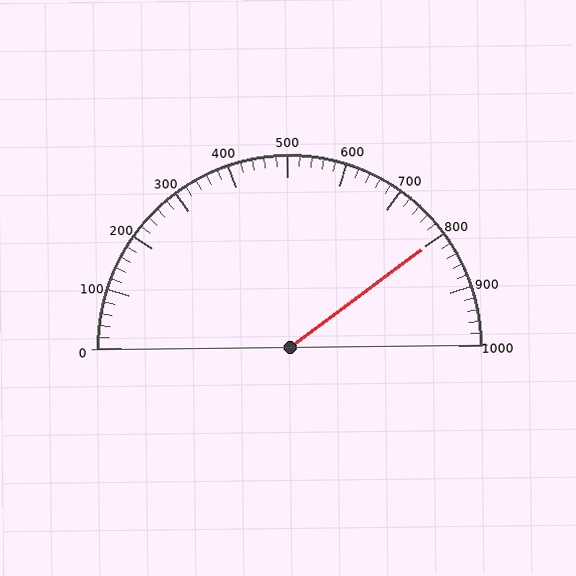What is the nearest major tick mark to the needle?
The nearest major tick mark is 800.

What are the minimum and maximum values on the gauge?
The gauge ranges from 0 to 1000.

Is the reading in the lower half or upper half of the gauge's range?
The reading is in the upper half of the range (0 to 1000).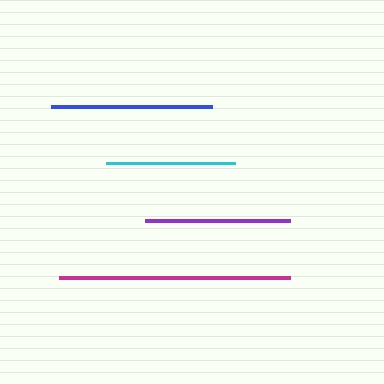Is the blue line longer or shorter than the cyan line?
The blue line is longer than the cyan line.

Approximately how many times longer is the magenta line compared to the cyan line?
The magenta line is approximately 1.8 times the length of the cyan line.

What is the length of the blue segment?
The blue segment is approximately 161 pixels long.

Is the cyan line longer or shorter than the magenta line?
The magenta line is longer than the cyan line.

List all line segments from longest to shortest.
From longest to shortest: magenta, blue, purple, cyan.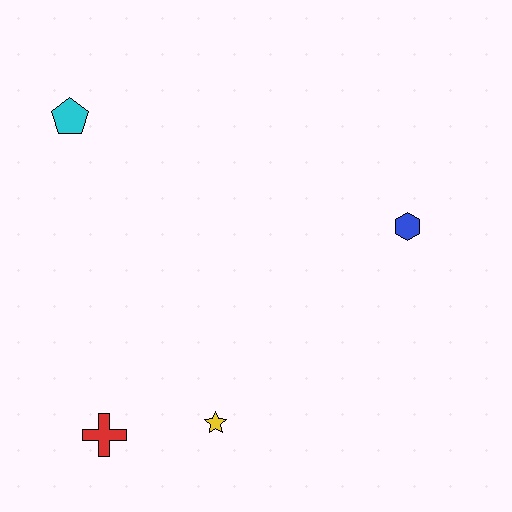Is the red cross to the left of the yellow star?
Yes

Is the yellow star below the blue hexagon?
Yes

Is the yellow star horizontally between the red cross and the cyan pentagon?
No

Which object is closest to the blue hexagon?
The yellow star is closest to the blue hexagon.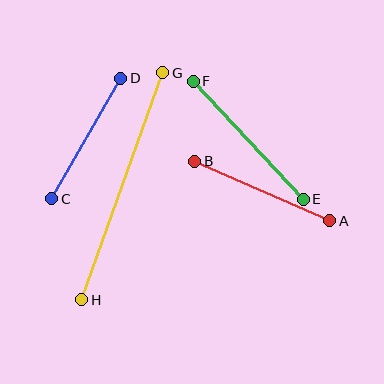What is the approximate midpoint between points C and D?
The midpoint is at approximately (86, 138) pixels.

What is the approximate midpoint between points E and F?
The midpoint is at approximately (248, 140) pixels.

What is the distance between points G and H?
The distance is approximately 241 pixels.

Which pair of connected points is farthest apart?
Points G and H are farthest apart.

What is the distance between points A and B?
The distance is approximately 147 pixels.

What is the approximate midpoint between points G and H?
The midpoint is at approximately (122, 186) pixels.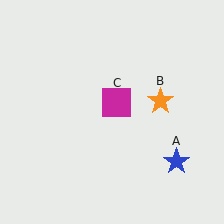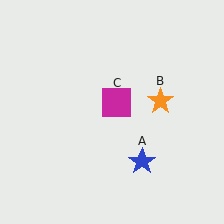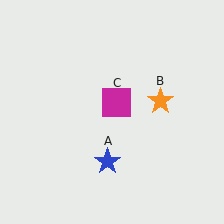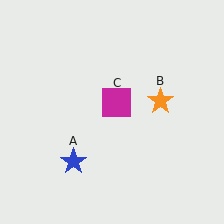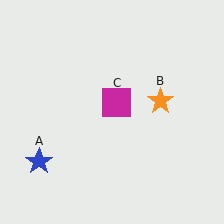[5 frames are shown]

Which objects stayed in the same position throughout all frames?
Orange star (object B) and magenta square (object C) remained stationary.